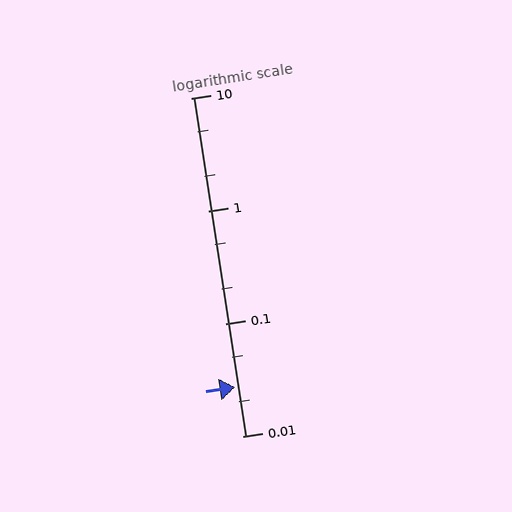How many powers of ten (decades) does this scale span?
The scale spans 3 decades, from 0.01 to 10.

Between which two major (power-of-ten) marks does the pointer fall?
The pointer is between 0.01 and 0.1.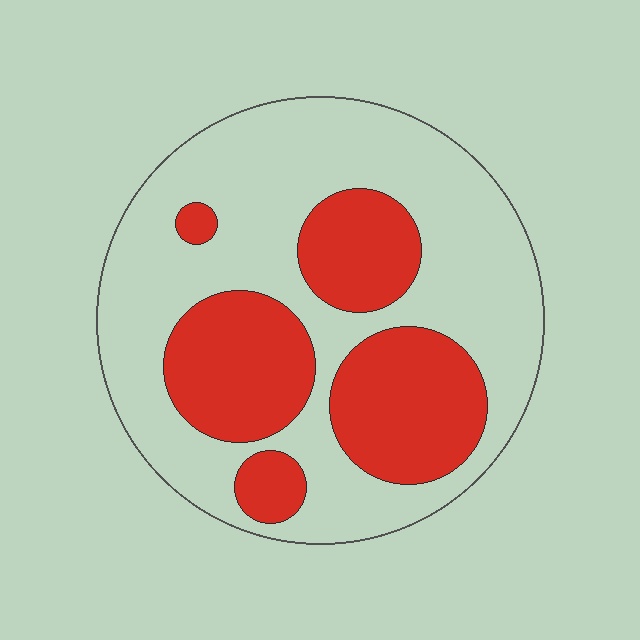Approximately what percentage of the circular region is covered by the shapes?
Approximately 35%.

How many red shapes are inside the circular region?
5.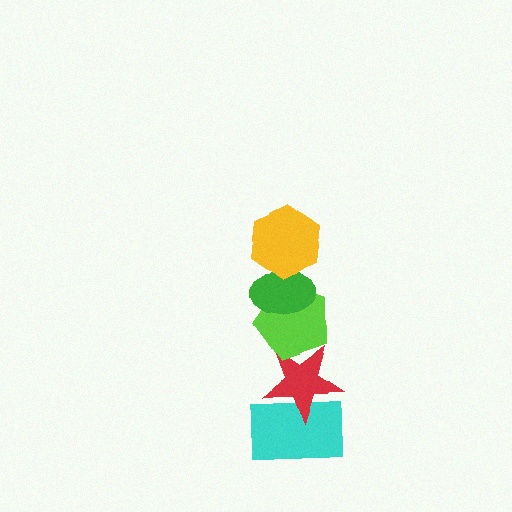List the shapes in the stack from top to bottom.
From top to bottom: the yellow hexagon, the green ellipse, the lime pentagon, the red star, the cyan rectangle.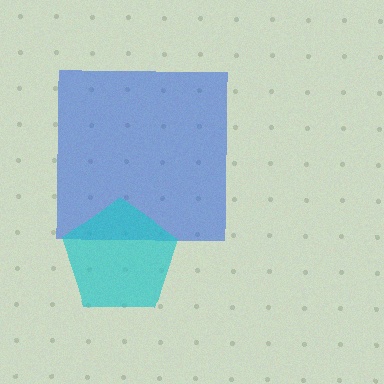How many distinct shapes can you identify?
There are 2 distinct shapes: a blue square, a cyan pentagon.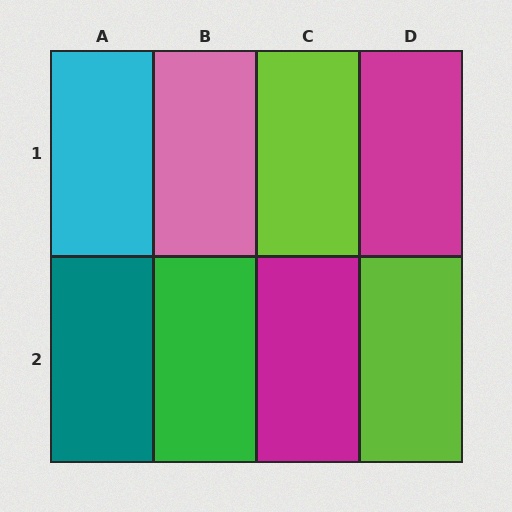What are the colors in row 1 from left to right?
Cyan, pink, lime, magenta.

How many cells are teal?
1 cell is teal.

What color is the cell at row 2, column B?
Green.